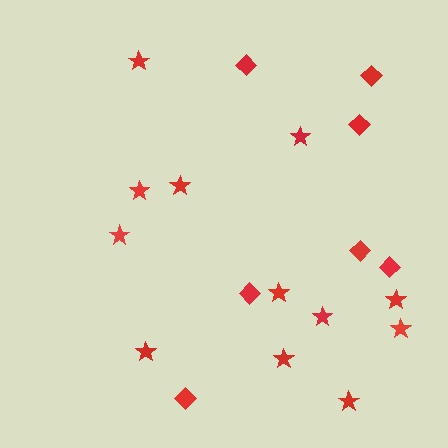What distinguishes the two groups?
There are 2 groups: one group of diamonds (7) and one group of stars (12).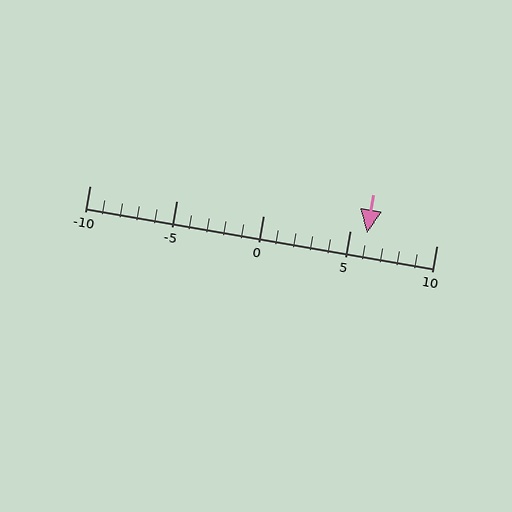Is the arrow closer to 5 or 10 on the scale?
The arrow is closer to 5.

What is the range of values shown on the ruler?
The ruler shows values from -10 to 10.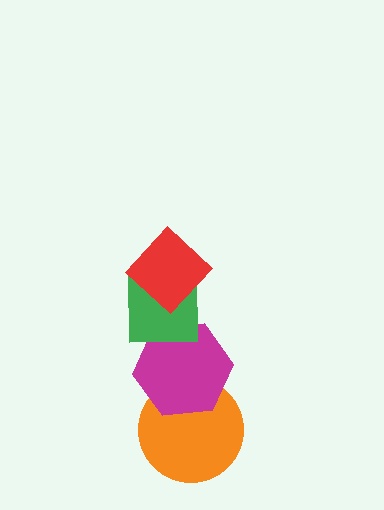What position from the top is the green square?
The green square is 2nd from the top.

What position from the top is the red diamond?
The red diamond is 1st from the top.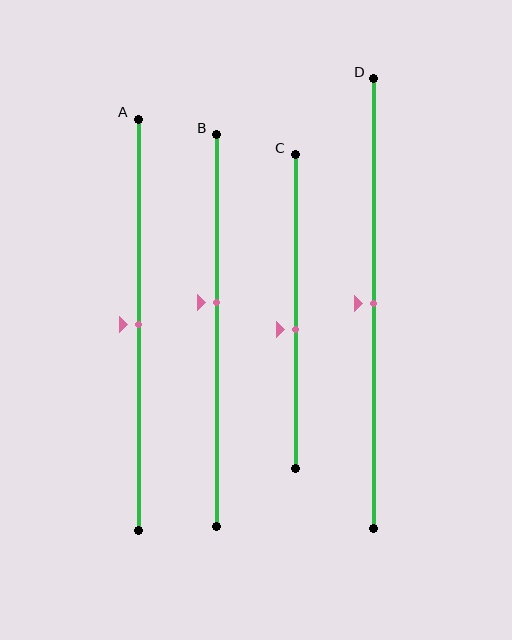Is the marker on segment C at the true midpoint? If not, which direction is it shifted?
No, the marker on segment C is shifted downward by about 6% of the segment length.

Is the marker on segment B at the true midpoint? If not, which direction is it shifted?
No, the marker on segment B is shifted upward by about 7% of the segment length.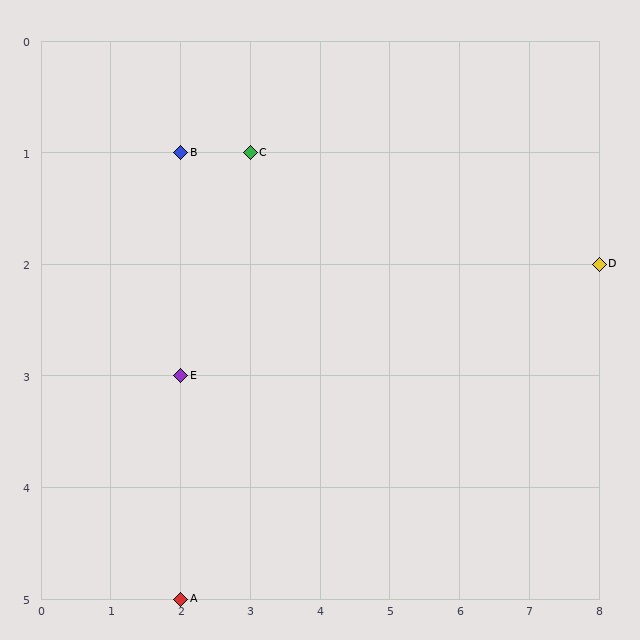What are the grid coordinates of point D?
Point D is at grid coordinates (8, 2).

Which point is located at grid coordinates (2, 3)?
Point E is at (2, 3).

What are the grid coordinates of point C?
Point C is at grid coordinates (3, 1).